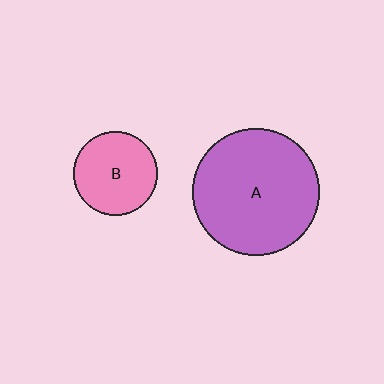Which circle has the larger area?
Circle A (purple).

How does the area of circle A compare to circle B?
Approximately 2.3 times.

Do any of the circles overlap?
No, none of the circles overlap.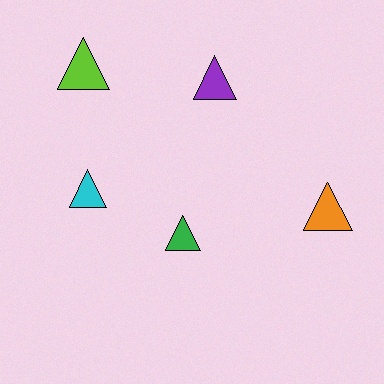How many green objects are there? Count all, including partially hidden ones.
There is 1 green object.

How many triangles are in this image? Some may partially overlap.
There are 5 triangles.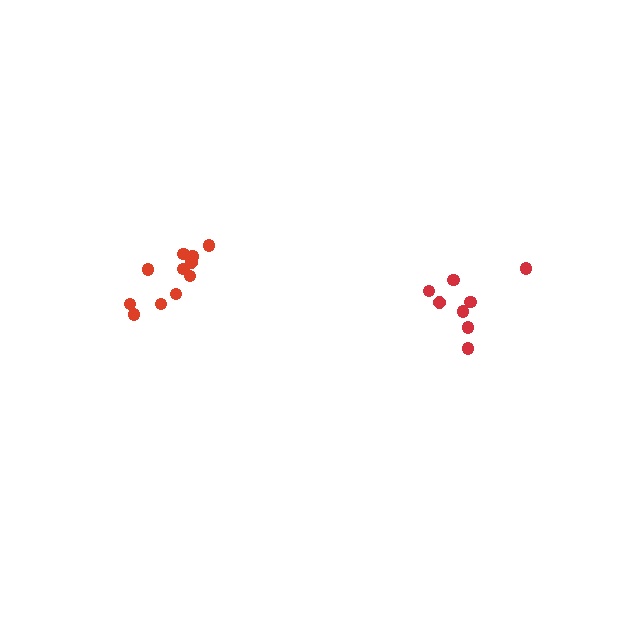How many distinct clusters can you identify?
There are 2 distinct clusters.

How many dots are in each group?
Group 1: 13 dots, Group 2: 8 dots (21 total).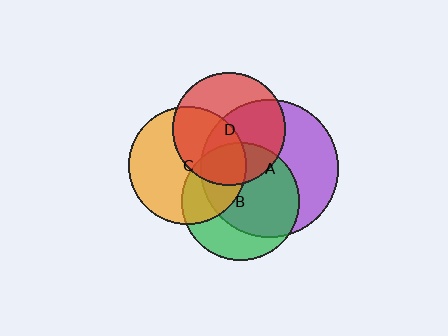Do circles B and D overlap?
Yes.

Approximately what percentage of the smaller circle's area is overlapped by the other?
Approximately 25%.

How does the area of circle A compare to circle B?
Approximately 1.4 times.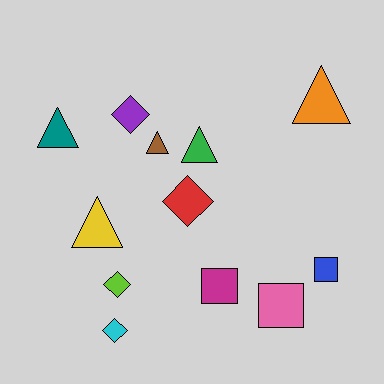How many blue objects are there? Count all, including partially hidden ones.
There is 1 blue object.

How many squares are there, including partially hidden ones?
There are 3 squares.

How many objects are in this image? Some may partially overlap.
There are 12 objects.